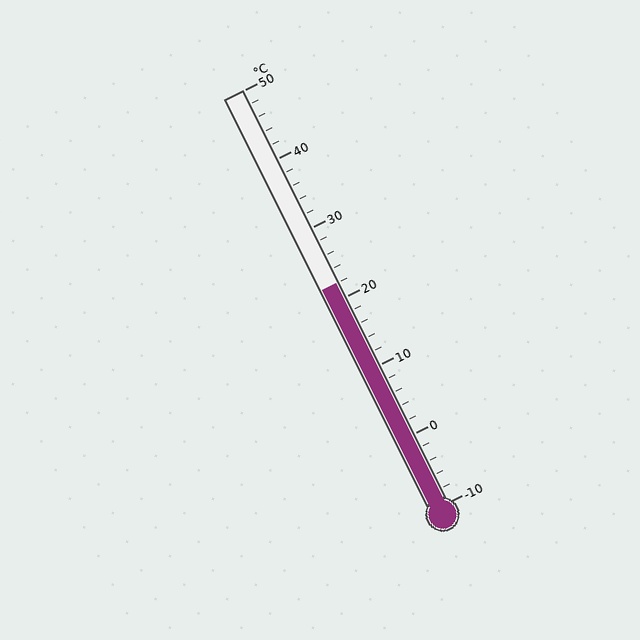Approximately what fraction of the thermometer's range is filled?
The thermometer is filled to approximately 55% of its range.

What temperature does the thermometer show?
The thermometer shows approximately 22°C.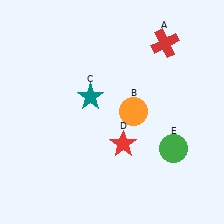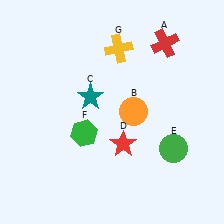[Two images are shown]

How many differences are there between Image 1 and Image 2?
There are 2 differences between the two images.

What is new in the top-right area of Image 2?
A yellow cross (G) was added in the top-right area of Image 2.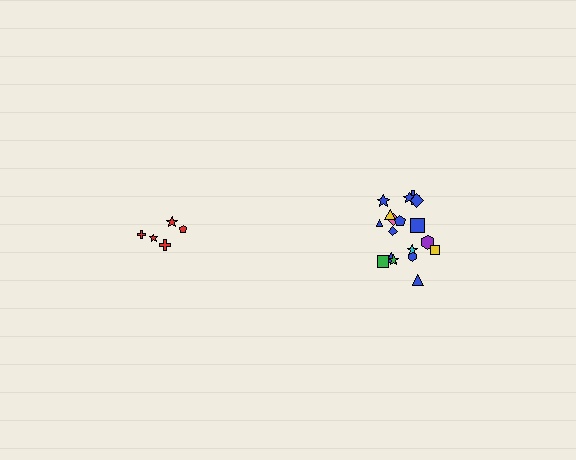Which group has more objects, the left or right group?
The right group.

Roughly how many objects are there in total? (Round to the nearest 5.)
Roughly 25 objects in total.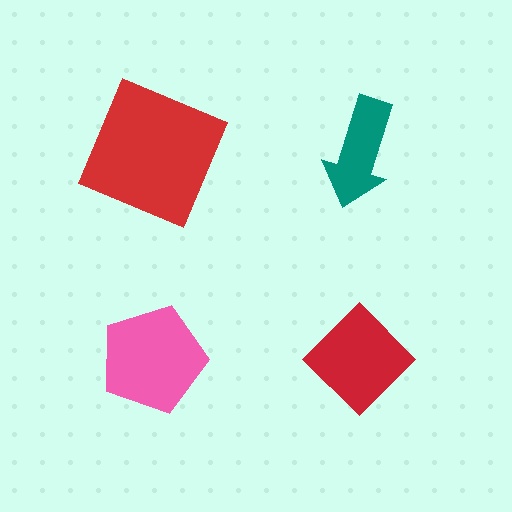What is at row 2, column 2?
A red diamond.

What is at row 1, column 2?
A teal arrow.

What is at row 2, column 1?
A pink pentagon.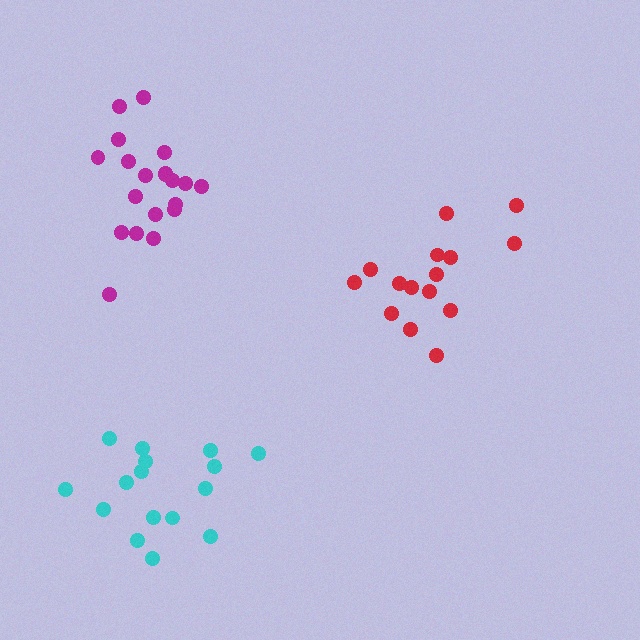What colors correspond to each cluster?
The clusters are colored: cyan, red, magenta.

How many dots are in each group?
Group 1: 16 dots, Group 2: 15 dots, Group 3: 20 dots (51 total).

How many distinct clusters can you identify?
There are 3 distinct clusters.